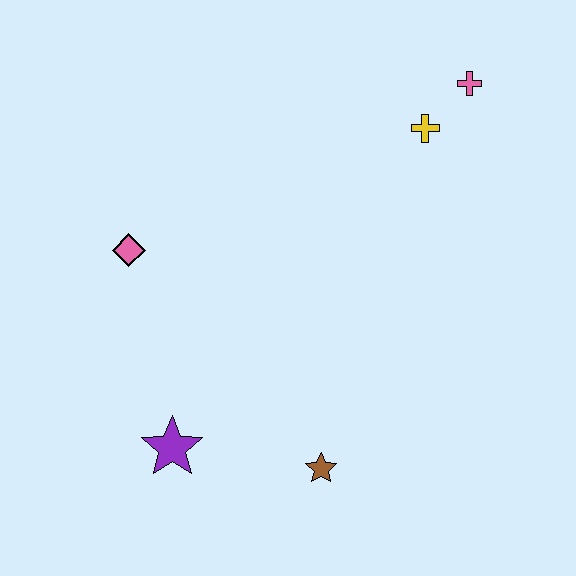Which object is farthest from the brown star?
The pink cross is farthest from the brown star.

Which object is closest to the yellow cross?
The pink cross is closest to the yellow cross.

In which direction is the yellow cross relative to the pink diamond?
The yellow cross is to the right of the pink diamond.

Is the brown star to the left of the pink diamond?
No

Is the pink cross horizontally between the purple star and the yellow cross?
No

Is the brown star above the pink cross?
No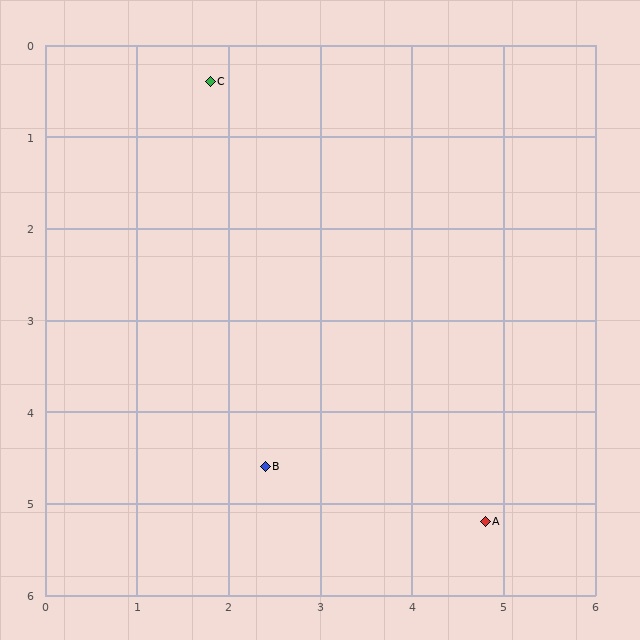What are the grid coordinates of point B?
Point B is at approximately (2.4, 4.6).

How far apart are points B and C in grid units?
Points B and C are about 4.2 grid units apart.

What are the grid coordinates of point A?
Point A is at approximately (4.8, 5.2).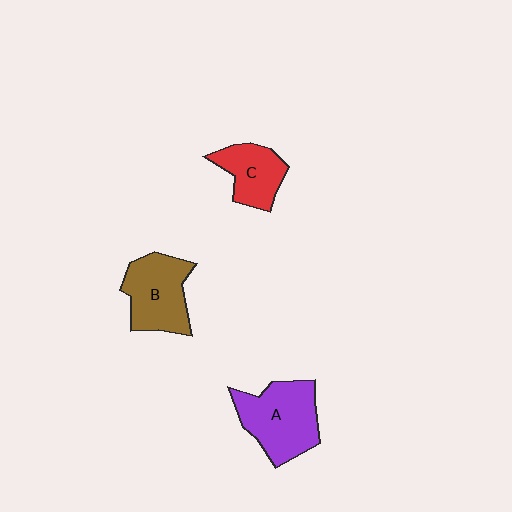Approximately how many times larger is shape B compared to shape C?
Approximately 1.4 times.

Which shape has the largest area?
Shape A (purple).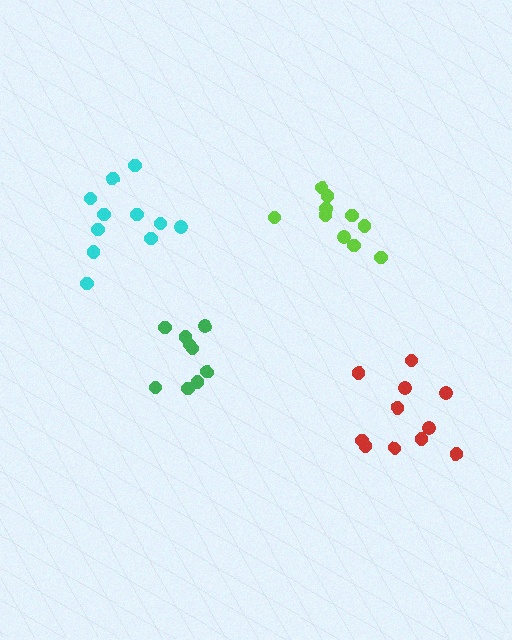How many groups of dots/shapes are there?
There are 4 groups.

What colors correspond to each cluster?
The clusters are colored: green, cyan, red, lime.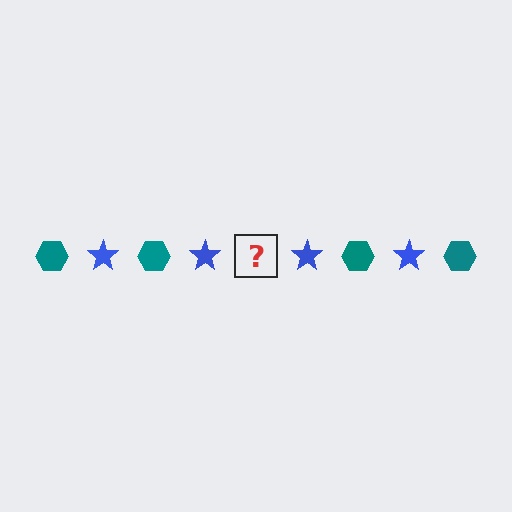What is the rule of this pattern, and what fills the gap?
The rule is that the pattern alternates between teal hexagon and blue star. The gap should be filled with a teal hexagon.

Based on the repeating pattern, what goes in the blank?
The blank should be a teal hexagon.